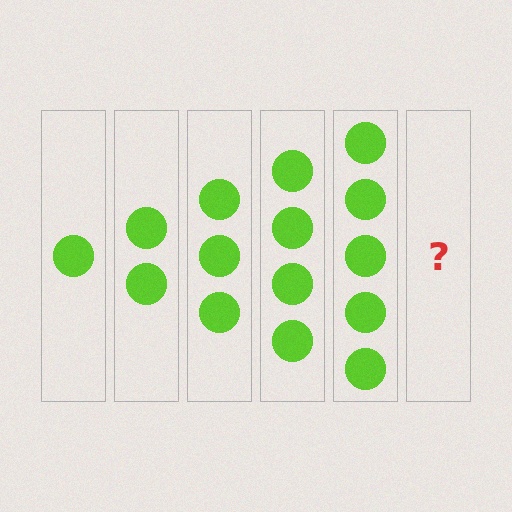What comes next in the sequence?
The next element should be 6 circles.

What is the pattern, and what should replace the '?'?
The pattern is that each step adds one more circle. The '?' should be 6 circles.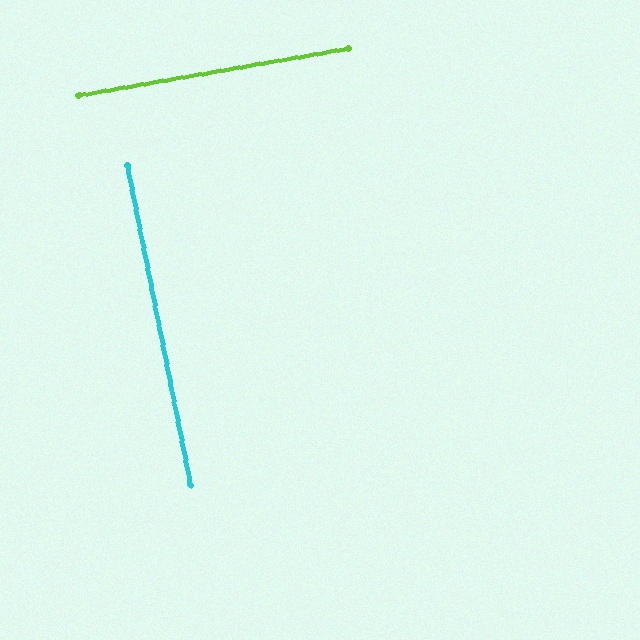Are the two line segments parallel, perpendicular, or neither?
Perpendicular — they meet at approximately 89°.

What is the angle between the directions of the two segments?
Approximately 89 degrees.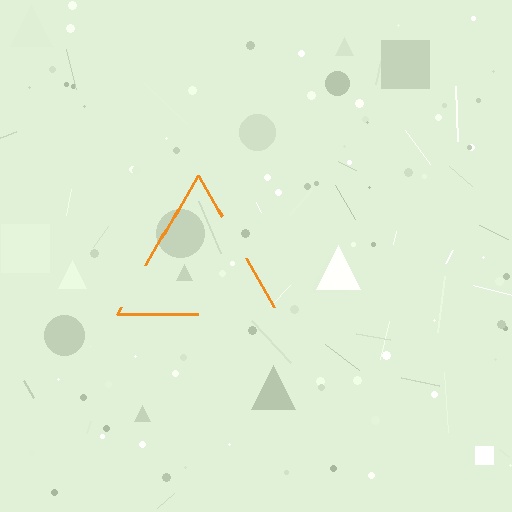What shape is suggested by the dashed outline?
The dashed outline suggests a triangle.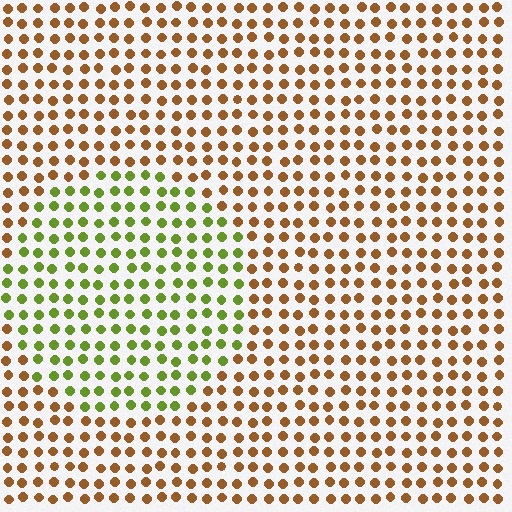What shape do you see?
I see a circle.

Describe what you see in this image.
The image is filled with small brown elements in a uniform arrangement. A circle-shaped region is visible where the elements are tinted to a slightly different hue, forming a subtle color boundary.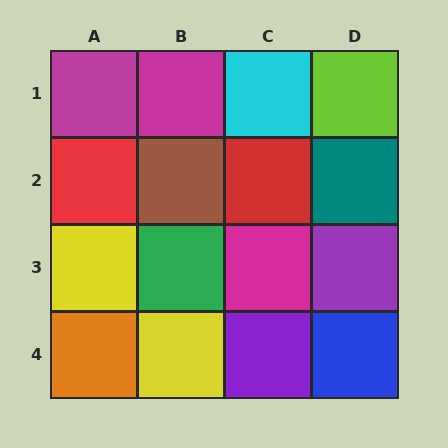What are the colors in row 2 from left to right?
Red, brown, red, teal.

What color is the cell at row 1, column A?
Magenta.